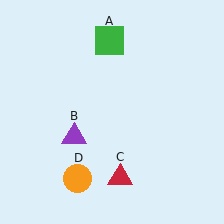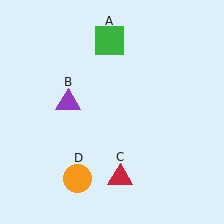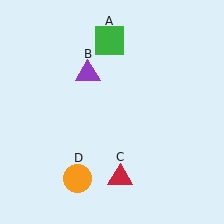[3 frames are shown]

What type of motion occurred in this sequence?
The purple triangle (object B) rotated clockwise around the center of the scene.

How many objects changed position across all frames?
1 object changed position: purple triangle (object B).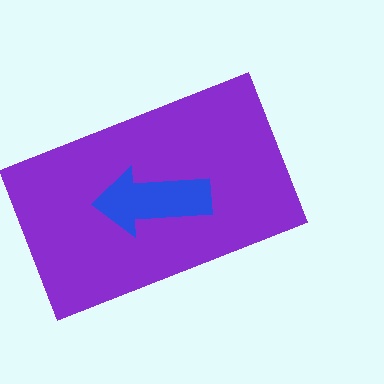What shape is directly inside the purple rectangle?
The blue arrow.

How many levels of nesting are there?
2.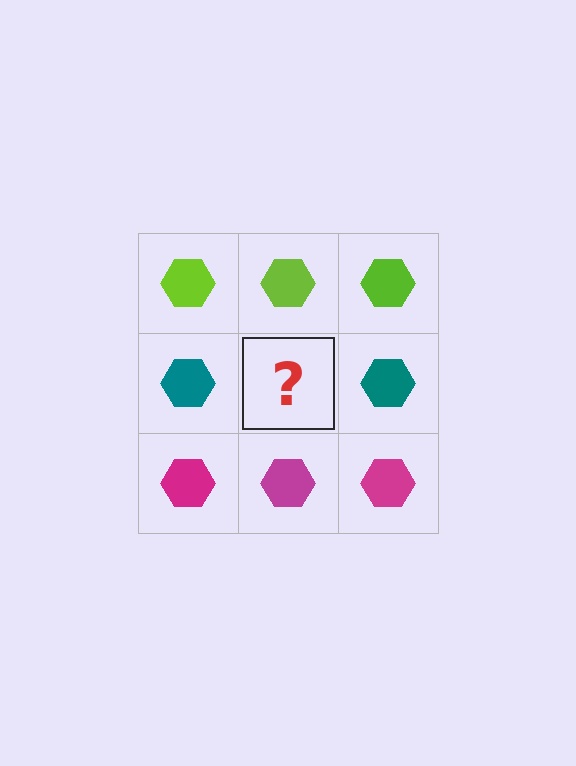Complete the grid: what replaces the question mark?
The question mark should be replaced with a teal hexagon.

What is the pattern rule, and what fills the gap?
The rule is that each row has a consistent color. The gap should be filled with a teal hexagon.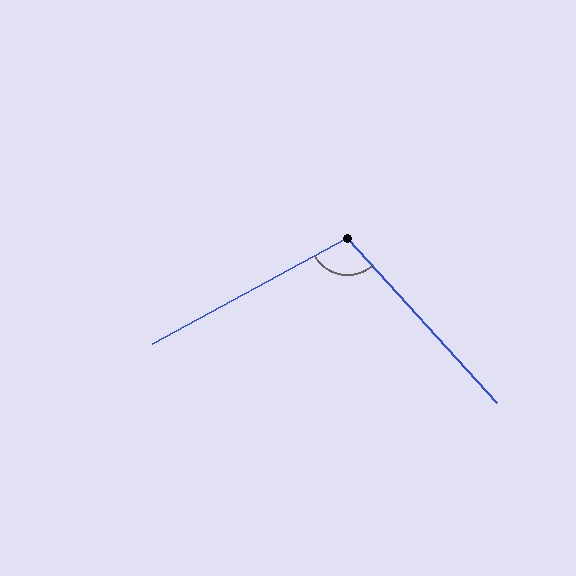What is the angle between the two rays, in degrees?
Approximately 103 degrees.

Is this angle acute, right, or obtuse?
It is obtuse.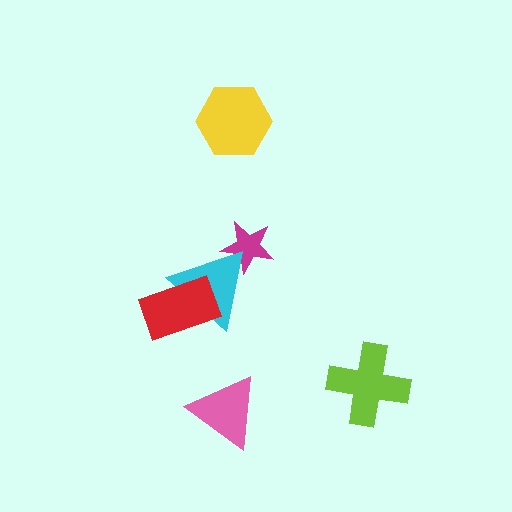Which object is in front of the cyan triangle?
The red rectangle is in front of the cyan triangle.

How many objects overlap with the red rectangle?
1 object overlaps with the red rectangle.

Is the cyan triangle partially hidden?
Yes, it is partially covered by another shape.